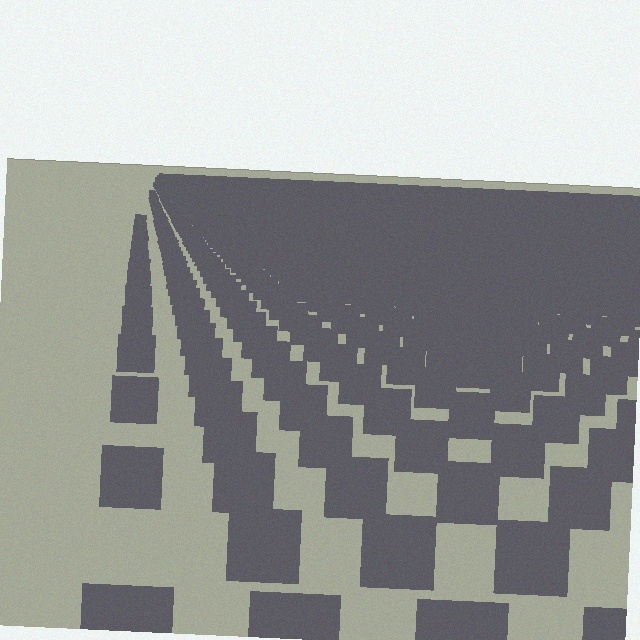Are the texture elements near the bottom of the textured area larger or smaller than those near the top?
Larger. Near the bottom, elements are closer to the viewer and appear at a bigger on-screen size.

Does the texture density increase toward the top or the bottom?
Density increases toward the top.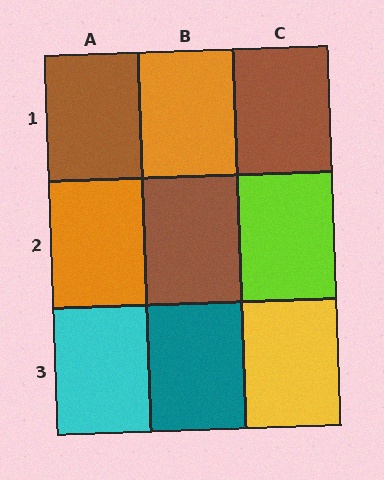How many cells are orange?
2 cells are orange.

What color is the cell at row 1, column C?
Brown.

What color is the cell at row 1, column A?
Brown.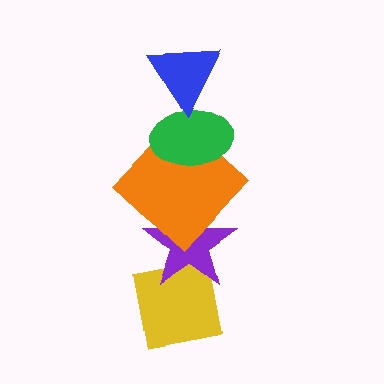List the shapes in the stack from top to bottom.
From top to bottom: the blue triangle, the green ellipse, the orange diamond, the purple star, the yellow square.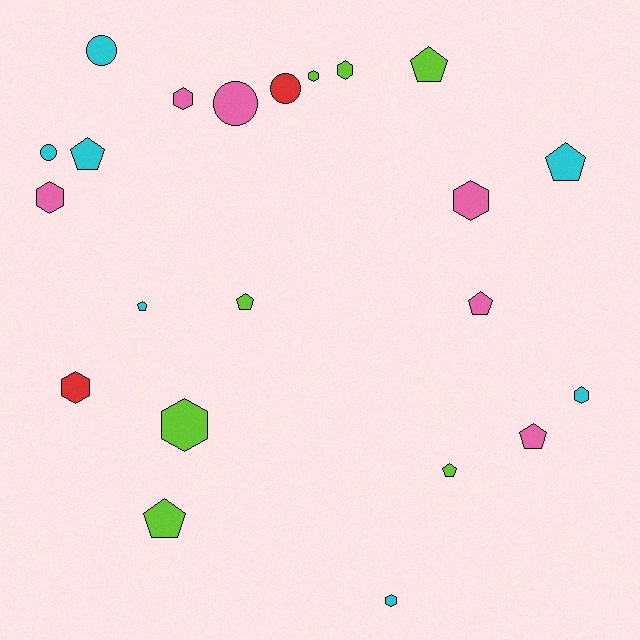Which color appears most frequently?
Lime, with 7 objects.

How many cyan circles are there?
There are 2 cyan circles.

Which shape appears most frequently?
Hexagon, with 9 objects.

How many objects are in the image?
There are 22 objects.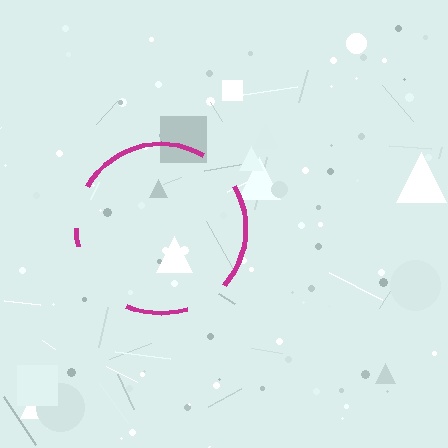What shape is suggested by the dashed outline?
The dashed outline suggests a circle.